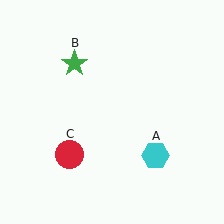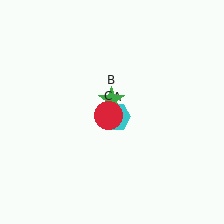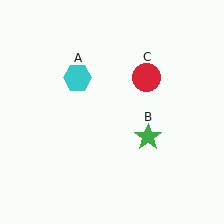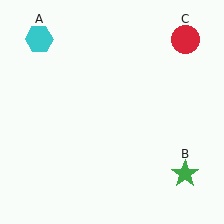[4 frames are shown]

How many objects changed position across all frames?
3 objects changed position: cyan hexagon (object A), green star (object B), red circle (object C).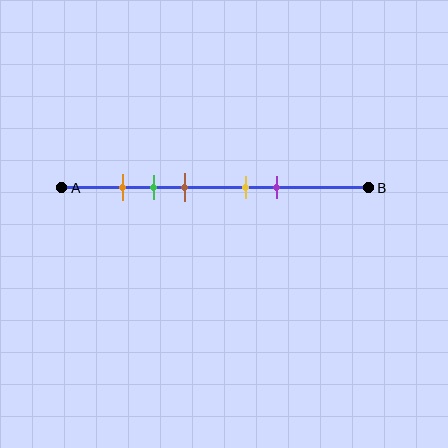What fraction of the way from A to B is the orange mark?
The orange mark is approximately 20% (0.2) of the way from A to B.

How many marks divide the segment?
There are 5 marks dividing the segment.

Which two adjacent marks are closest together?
The orange and green marks are the closest adjacent pair.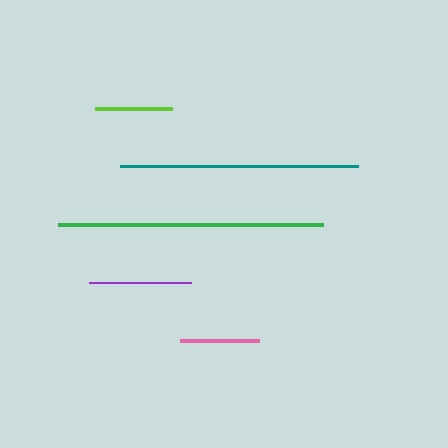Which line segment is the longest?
The green line is the longest at approximately 265 pixels.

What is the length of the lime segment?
The lime segment is approximately 78 pixels long.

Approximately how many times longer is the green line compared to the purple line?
The green line is approximately 2.6 times the length of the purple line.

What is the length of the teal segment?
The teal segment is approximately 238 pixels long.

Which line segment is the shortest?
The lime line is the shortest at approximately 78 pixels.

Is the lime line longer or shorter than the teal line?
The teal line is longer than the lime line.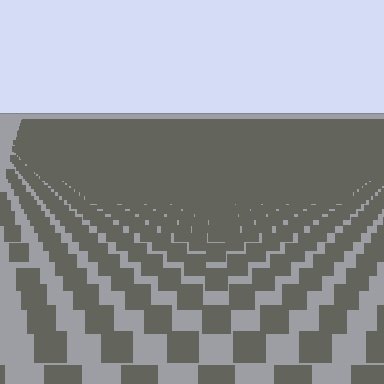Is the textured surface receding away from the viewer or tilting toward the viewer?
The surface is receding away from the viewer. Texture elements get smaller and denser toward the top.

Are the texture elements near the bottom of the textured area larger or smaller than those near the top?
Larger. Near the bottom, elements are closer to the viewer and appear at a bigger on-screen size.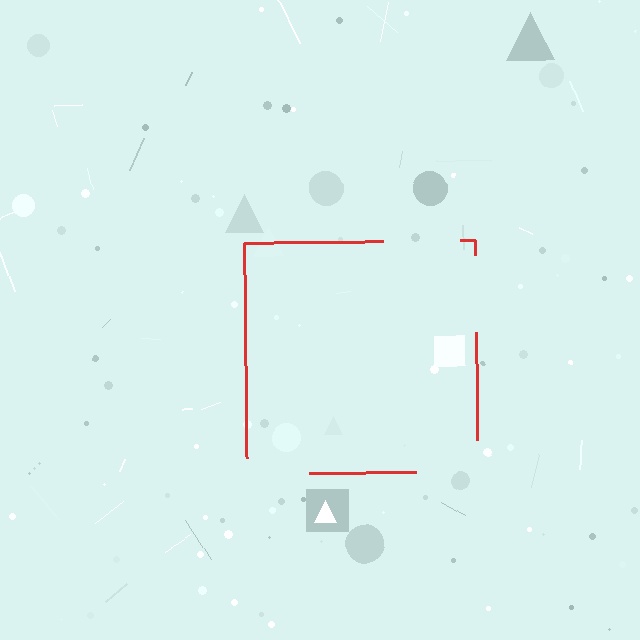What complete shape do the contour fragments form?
The contour fragments form a square.